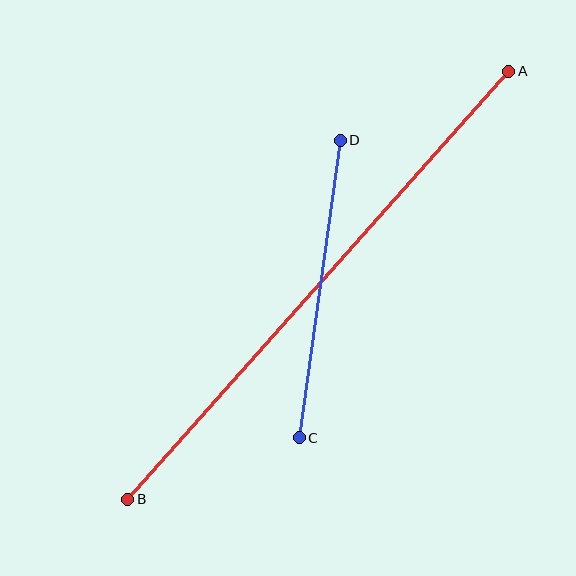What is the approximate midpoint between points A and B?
The midpoint is at approximately (318, 285) pixels.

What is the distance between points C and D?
The distance is approximately 301 pixels.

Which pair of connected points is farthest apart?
Points A and B are farthest apart.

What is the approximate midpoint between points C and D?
The midpoint is at approximately (320, 289) pixels.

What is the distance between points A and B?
The distance is approximately 573 pixels.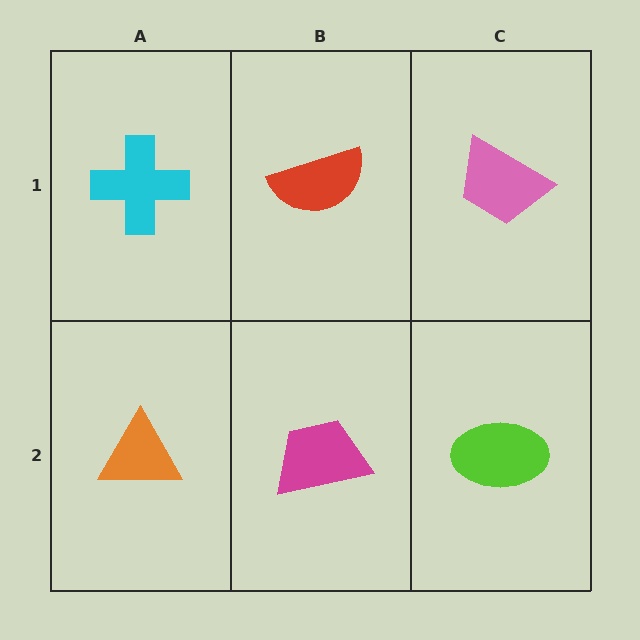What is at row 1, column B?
A red semicircle.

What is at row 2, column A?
An orange triangle.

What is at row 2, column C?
A lime ellipse.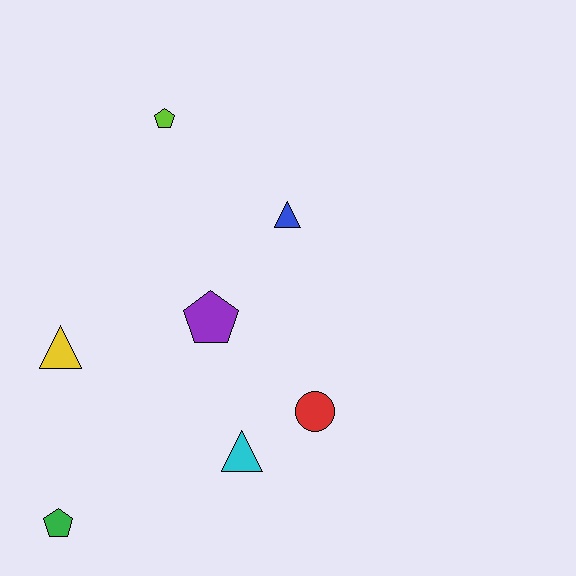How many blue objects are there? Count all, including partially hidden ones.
There is 1 blue object.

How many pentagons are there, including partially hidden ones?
There are 3 pentagons.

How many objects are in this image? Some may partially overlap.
There are 7 objects.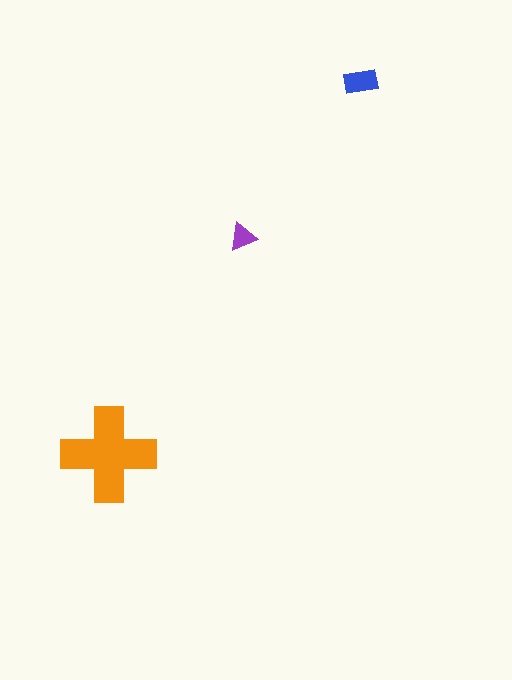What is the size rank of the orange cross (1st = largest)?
1st.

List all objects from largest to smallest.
The orange cross, the blue rectangle, the purple triangle.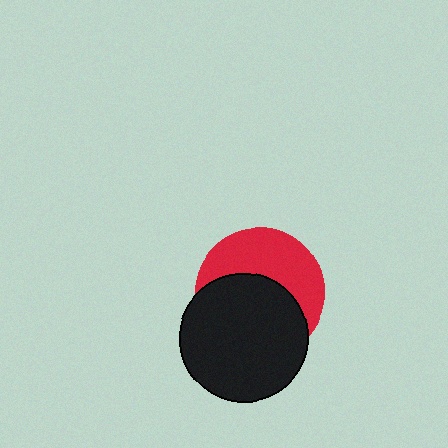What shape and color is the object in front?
The object in front is a black circle.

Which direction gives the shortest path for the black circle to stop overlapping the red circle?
Moving down gives the shortest separation.